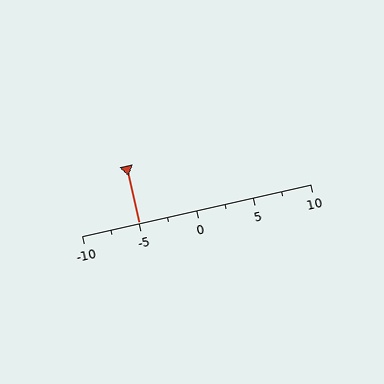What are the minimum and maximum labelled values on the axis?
The axis runs from -10 to 10.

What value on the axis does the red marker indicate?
The marker indicates approximately -5.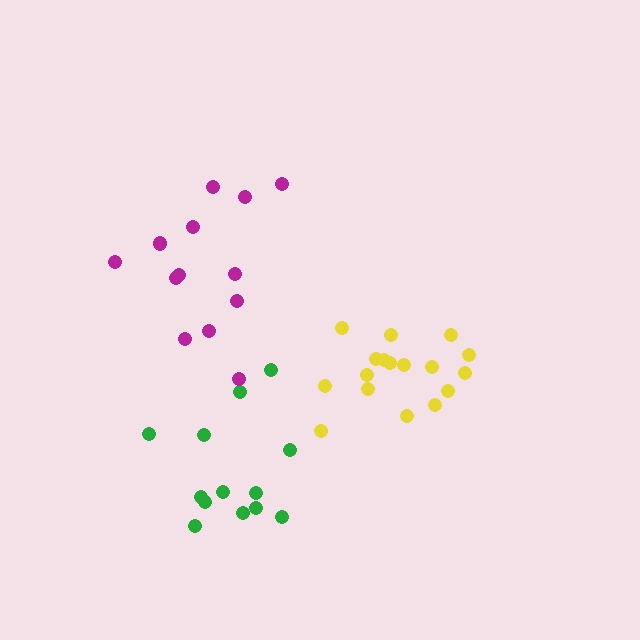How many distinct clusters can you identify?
There are 3 distinct clusters.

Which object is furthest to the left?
The magenta cluster is leftmost.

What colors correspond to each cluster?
The clusters are colored: yellow, green, magenta.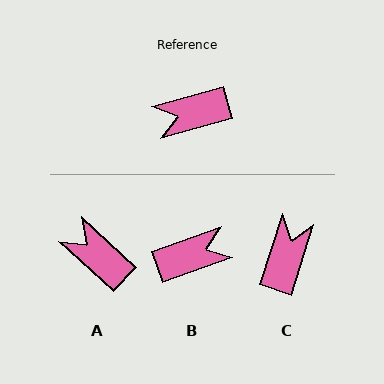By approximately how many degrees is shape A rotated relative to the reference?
Approximately 58 degrees clockwise.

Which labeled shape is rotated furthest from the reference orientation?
B, about 176 degrees away.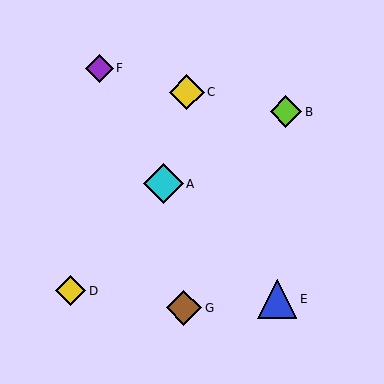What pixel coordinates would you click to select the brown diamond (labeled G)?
Click at (184, 308) to select the brown diamond G.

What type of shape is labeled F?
Shape F is a purple diamond.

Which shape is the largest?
The cyan diamond (labeled A) is the largest.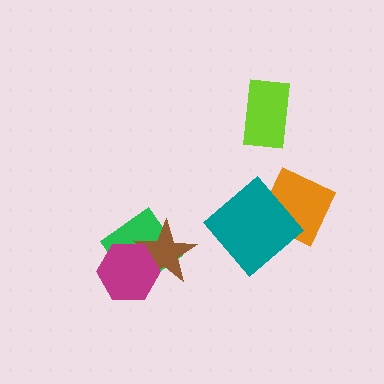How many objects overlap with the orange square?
1 object overlaps with the orange square.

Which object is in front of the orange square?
The teal diamond is in front of the orange square.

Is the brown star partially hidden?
Yes, it is partially covered by another shape.